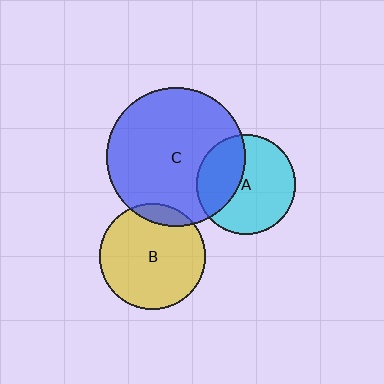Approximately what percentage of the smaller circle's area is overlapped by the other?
Approximately 35%.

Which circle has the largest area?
Circle C (blue).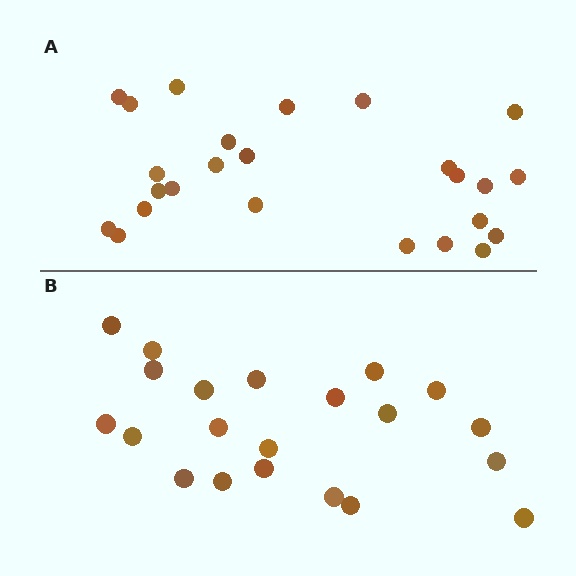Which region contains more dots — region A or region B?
Region A (the top region) has more dots.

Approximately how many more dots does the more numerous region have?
Region A has about 4 more dots than region B.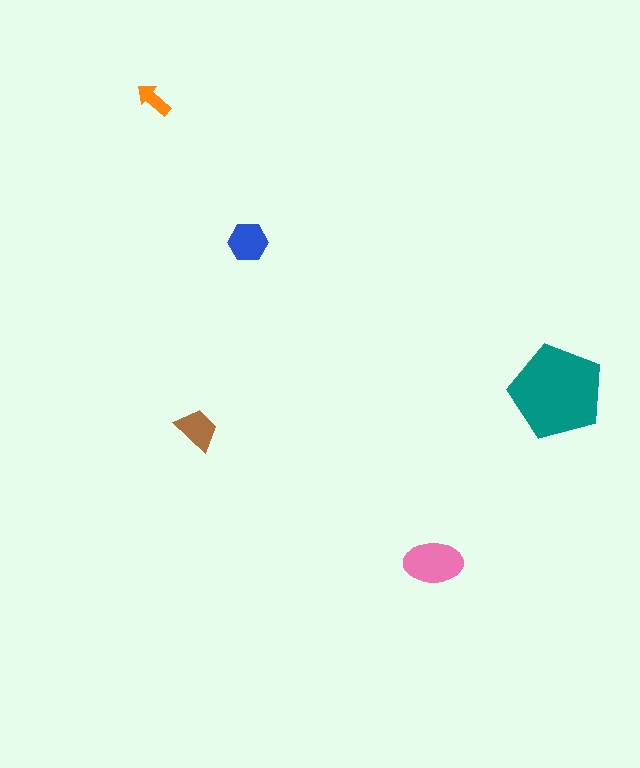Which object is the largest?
The teal pentagon.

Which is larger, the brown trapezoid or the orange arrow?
The brown trapezoid.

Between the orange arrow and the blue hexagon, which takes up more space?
The blue hexagon.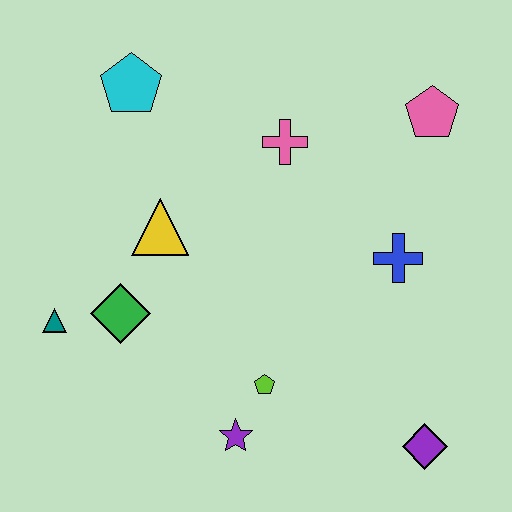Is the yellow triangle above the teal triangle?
Yes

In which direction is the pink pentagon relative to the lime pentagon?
The pink pentagon is above the lime pentagon.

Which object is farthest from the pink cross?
The purple diamond is farthest from the pink cross.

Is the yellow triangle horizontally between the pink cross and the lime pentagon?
No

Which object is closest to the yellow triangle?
The green diamond is closest to the yellow triangle.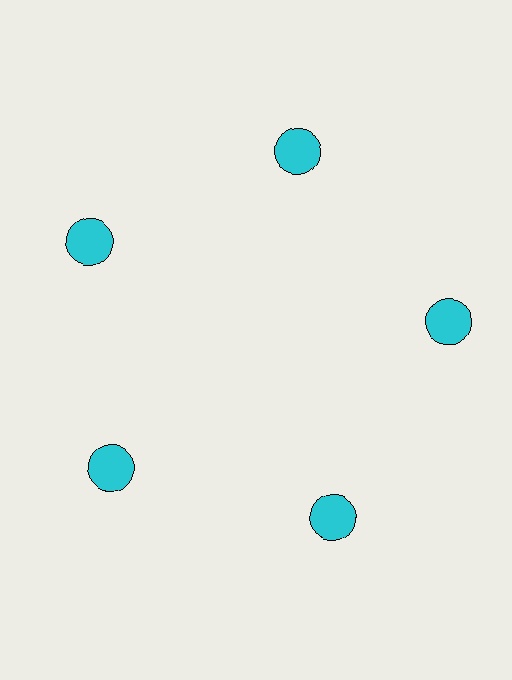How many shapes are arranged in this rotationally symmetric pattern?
There are 5 shapes, arranged in 5 groups of 1.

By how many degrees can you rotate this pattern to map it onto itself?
The pattern maps onto itself every 72 degrees of rotation.